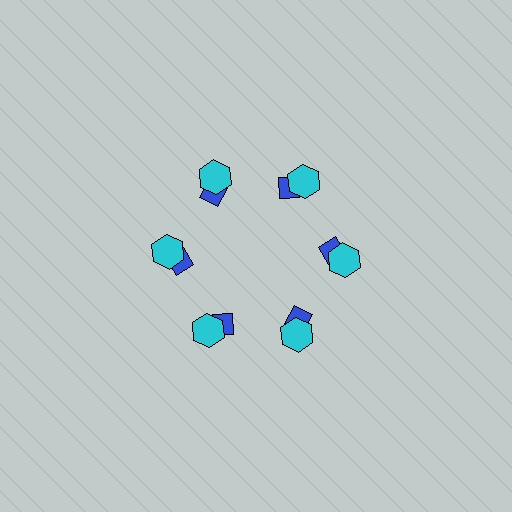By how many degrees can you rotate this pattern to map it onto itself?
The pattern maps onto itself every 60 degrees of rotation.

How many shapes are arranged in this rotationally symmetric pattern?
There are 12 shapes, arranged in 6 groups of 2.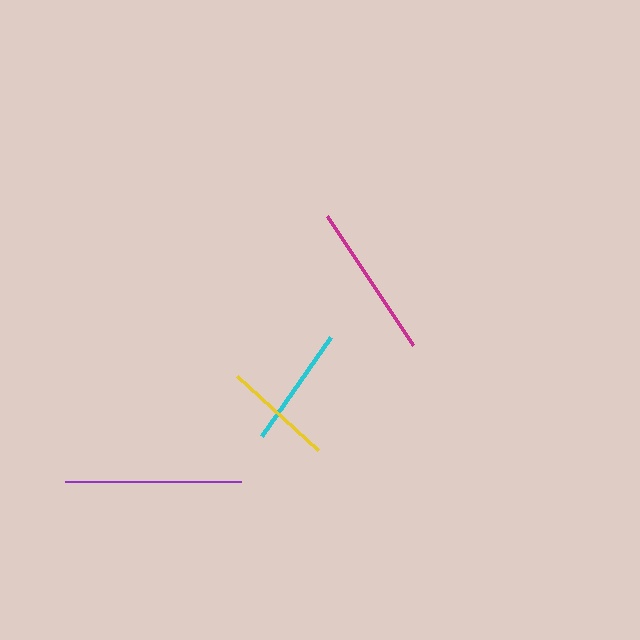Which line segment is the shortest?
The yellow line is the shortest at approximately 110 pixels.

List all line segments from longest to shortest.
From longest to shortest: purple, magenta, cyan, yellow.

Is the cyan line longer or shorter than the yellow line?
The cyan line is longer than the yellow line.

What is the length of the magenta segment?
The magenta segment is approximately 156 pixels long.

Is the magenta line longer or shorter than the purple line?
The purple line is longer than the magenta line.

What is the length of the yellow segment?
The yellow segment is approximately 110 pixels long.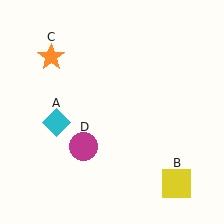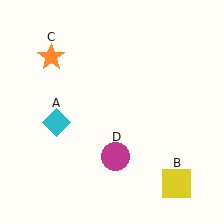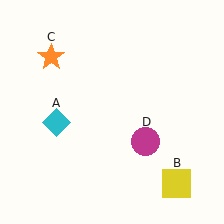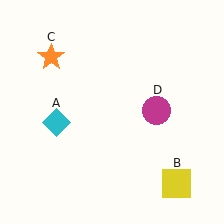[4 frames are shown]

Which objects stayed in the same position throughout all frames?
Cyan diamond (object A) and yellow square (object B) and orange star (object C) remained stationary.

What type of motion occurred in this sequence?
The magenta circle (object D) rotated counterclockwise around the center of the scene.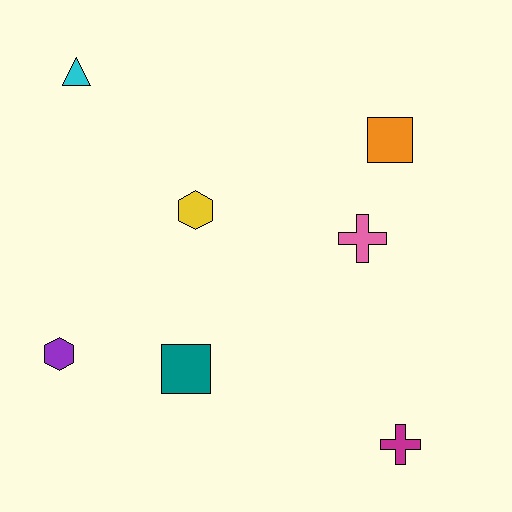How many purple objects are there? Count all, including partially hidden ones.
There is 1 purple object.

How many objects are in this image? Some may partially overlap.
There are 7 objects.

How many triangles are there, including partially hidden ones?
There is 1 triangle.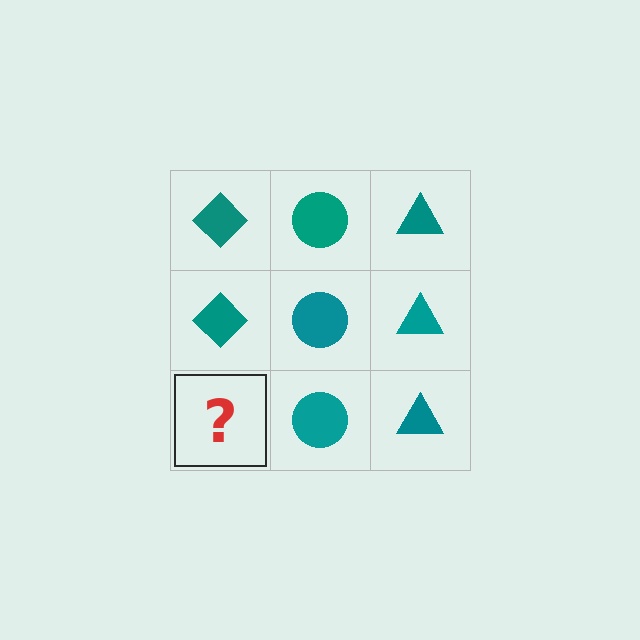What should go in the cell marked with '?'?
The missing cell should contain a teal diamond.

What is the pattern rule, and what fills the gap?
The rule is that each column has a consistent shape. The gap should be filled with a teal diamond.